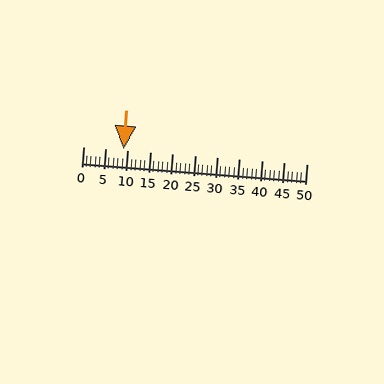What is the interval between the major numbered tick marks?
The major tick marks are spaced 5 units apart.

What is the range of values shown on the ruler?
The ruler shows values from 0 to 50.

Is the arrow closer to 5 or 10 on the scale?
The arrow is closer to 10.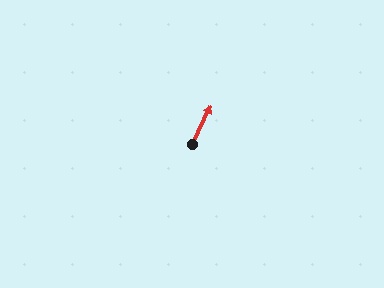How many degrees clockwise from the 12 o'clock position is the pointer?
Approximately 26 degrees.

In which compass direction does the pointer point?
Northeast.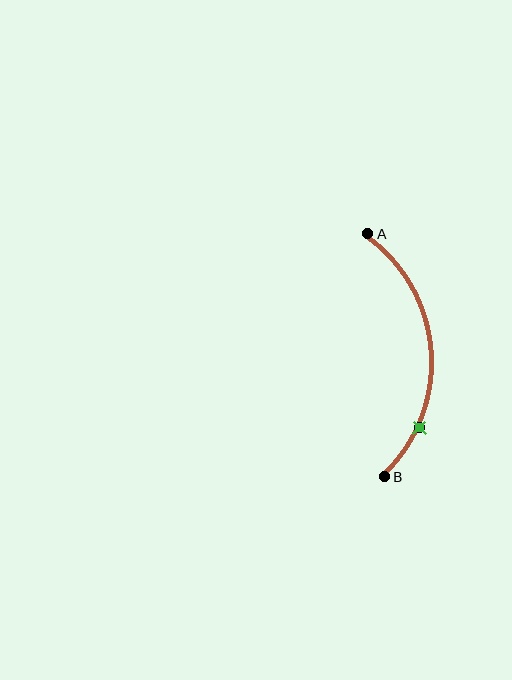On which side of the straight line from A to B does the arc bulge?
The arc bulges to the right of the straight line connecting A and B.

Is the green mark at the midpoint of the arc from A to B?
No. The green mark lies on the arc but is closer to endpoint B. The arc midpoint would be at the point on the curve equidistant along the arc from both A and B.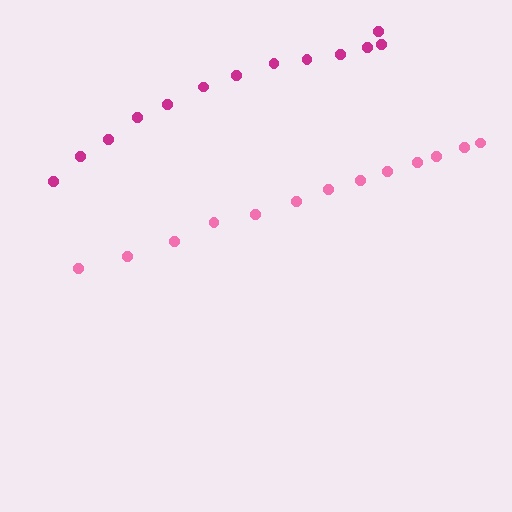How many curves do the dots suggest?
There are 2 distinct paths.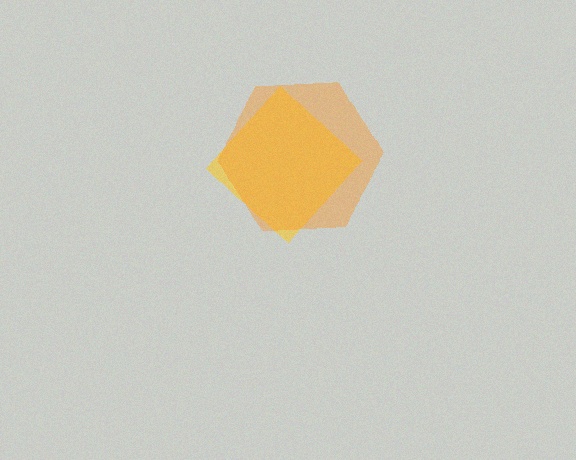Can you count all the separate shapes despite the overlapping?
Yes, there are 2 separate shapes.